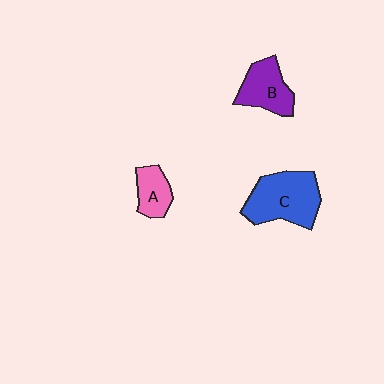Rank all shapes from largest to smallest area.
From largest to smallest: C (blue), B (purple), A (pink).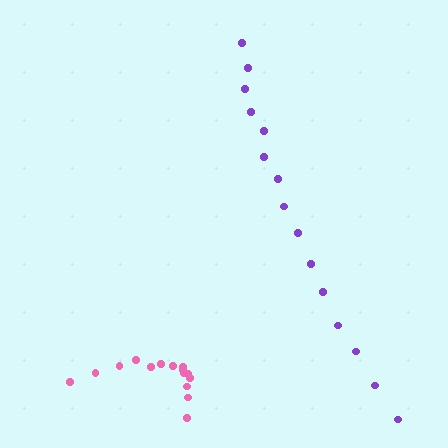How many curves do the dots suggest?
There are 2 distinct paths.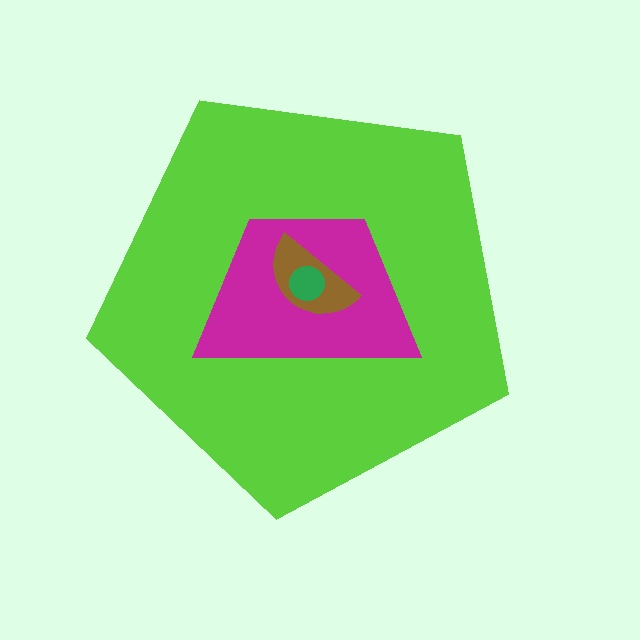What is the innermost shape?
The green circle.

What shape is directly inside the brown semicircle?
The green circle.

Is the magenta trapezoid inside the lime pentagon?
Yes.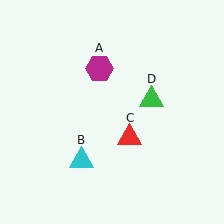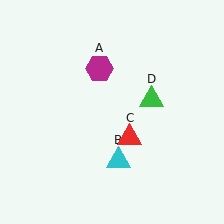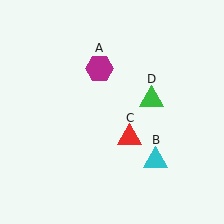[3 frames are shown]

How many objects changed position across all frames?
1 object changed position: cyan triangle (object B).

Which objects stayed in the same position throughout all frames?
Magenta hexagon (object A) and red triangle (object C) and green triangle (object D) remained stationary.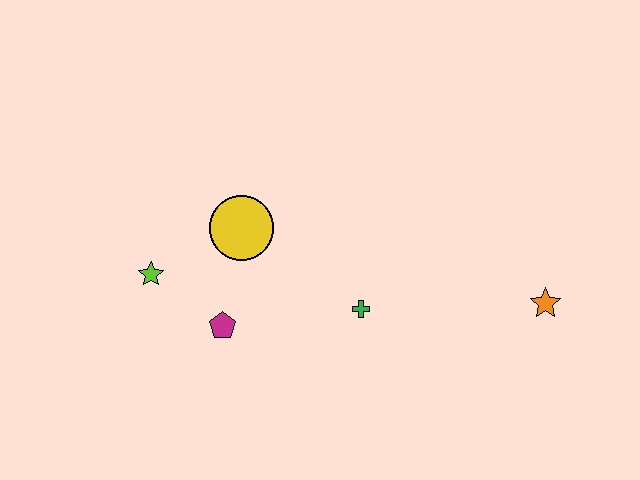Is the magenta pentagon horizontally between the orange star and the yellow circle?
No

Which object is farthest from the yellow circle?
The orange star is farthest from the yellow circle.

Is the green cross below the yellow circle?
Yes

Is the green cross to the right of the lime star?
Yes